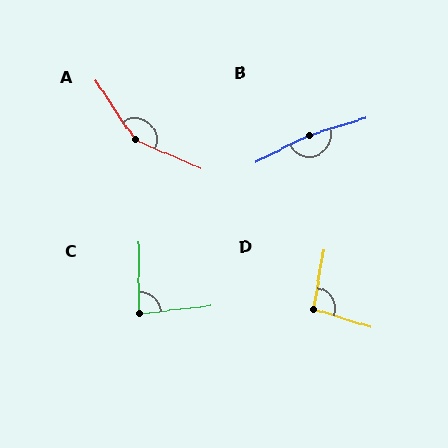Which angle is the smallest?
C, at approximately 84 degrees.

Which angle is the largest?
B, at approximately 169 degrees.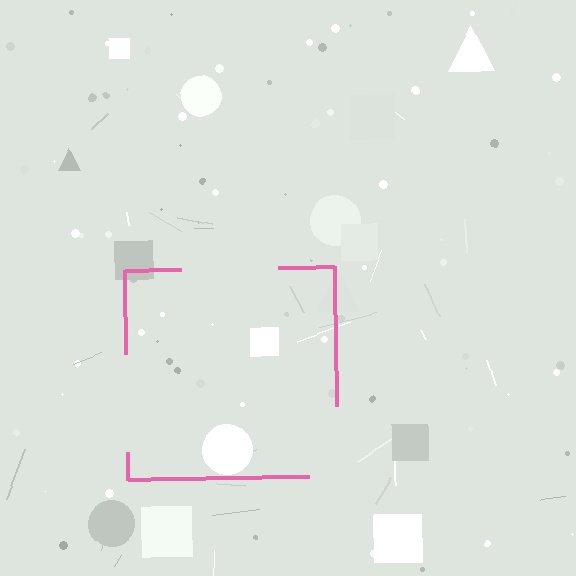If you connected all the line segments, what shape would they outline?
They would outline a square.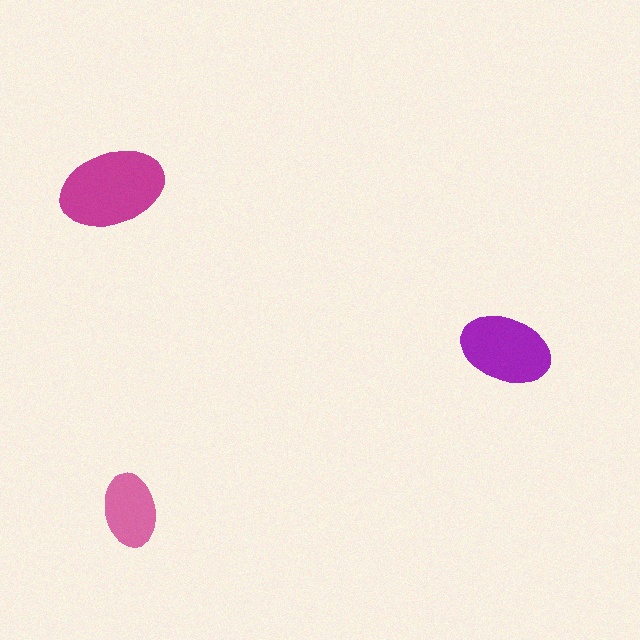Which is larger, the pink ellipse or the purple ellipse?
The purple one.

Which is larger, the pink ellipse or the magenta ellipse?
The magenta one.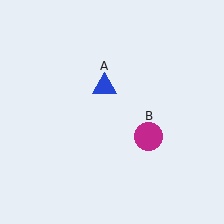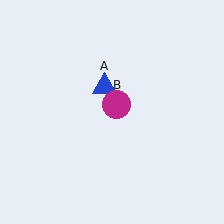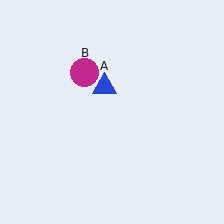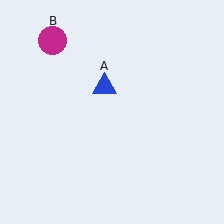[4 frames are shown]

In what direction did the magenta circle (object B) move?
The magenta circle (object B) moved up and to the left.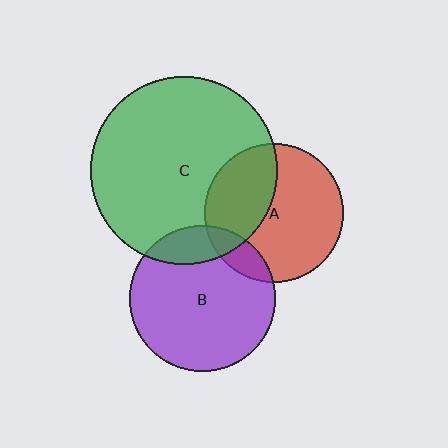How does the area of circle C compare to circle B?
Approximately 1.6 times.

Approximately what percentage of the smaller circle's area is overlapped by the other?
Approximately 35%.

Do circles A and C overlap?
Yes.